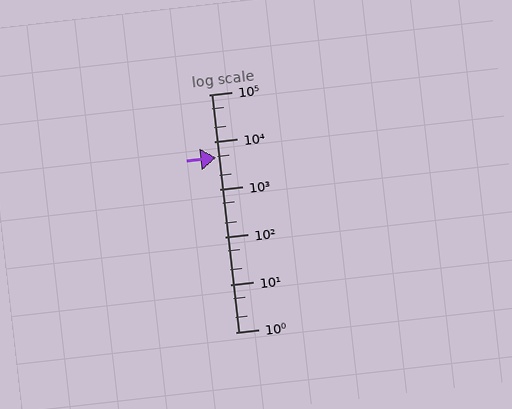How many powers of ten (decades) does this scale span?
The scale spans 5 decades, from 1 to 100000.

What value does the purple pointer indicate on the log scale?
The pointer indicates approximately 4800.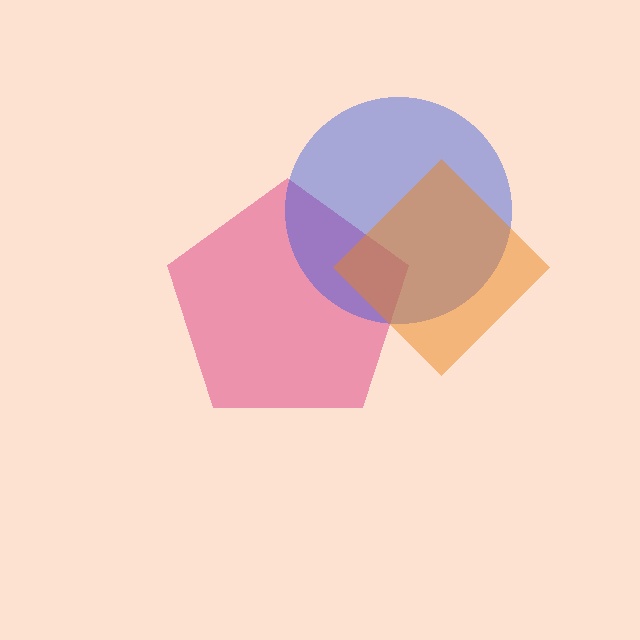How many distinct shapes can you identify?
There are 3 distinct shapes: a pink pentagon, a blue circle, an orange diamond.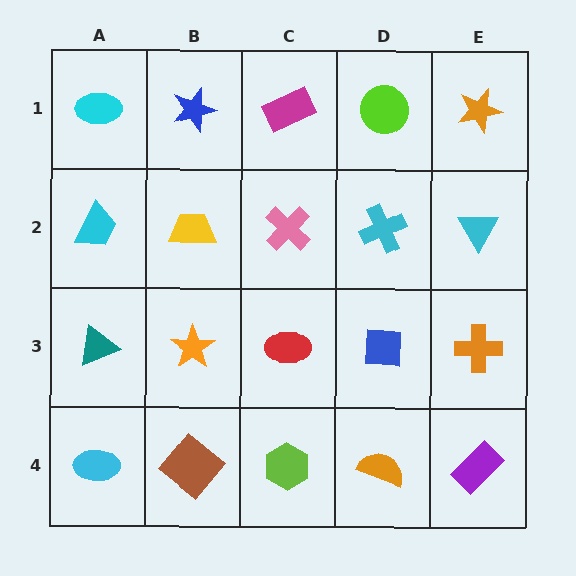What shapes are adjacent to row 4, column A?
A teal triangle (row 3, column A), a brown diamond (row 4, column B).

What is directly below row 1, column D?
A cyan cross.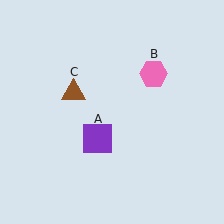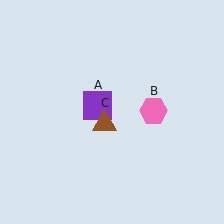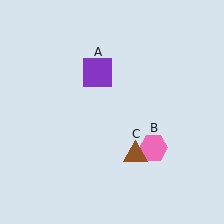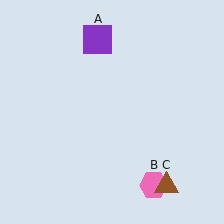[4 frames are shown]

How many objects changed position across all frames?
3 objects changed position: purple square (object A), pink hexagon (object B), brown triangle (object C).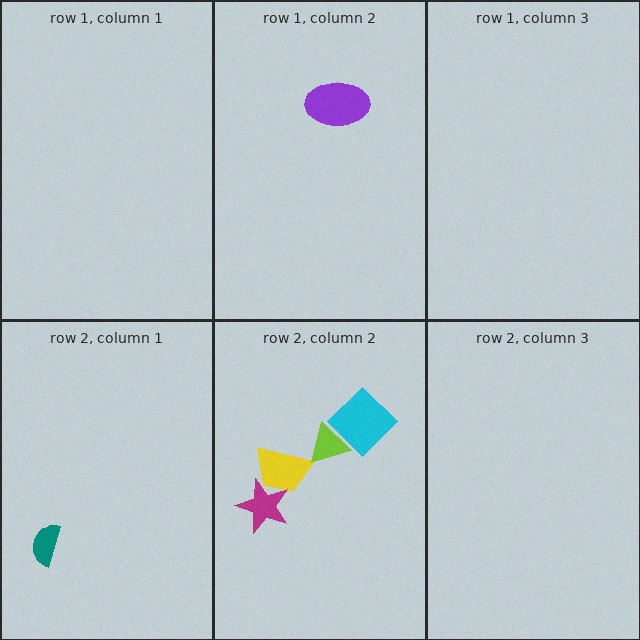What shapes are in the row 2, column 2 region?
The yellow trapezoid, the magenta star, the cyan diamond, the lime triangle.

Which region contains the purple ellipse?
The row 1, column 2 region.